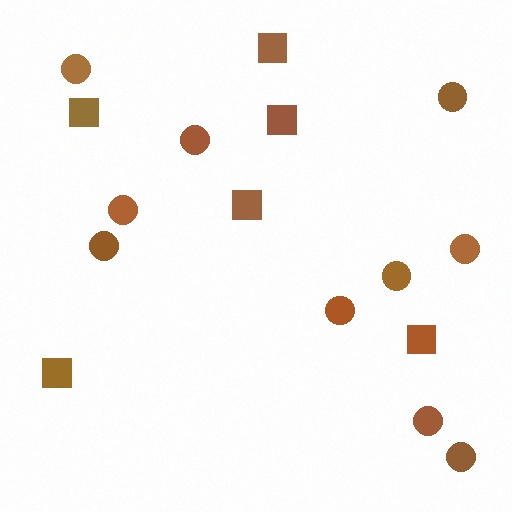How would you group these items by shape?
There are 2 groups: one group of squares (6) and one group of circles (10).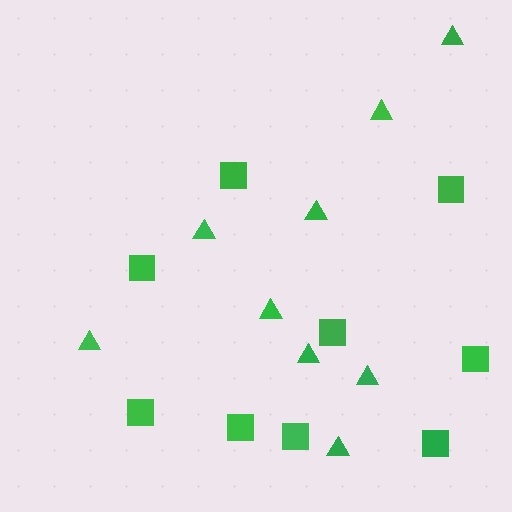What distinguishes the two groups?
There are 2 groups: one group of triangles (9) and one group of squares (9).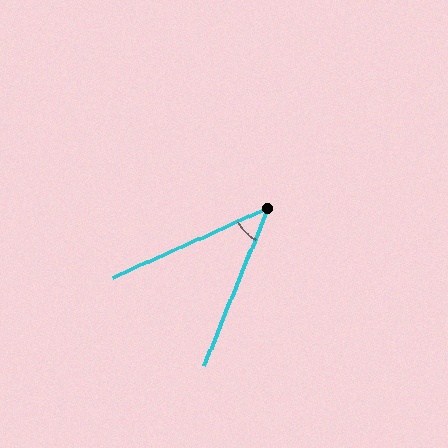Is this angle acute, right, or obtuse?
It is acute.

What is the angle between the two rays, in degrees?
Approximately 44 degrees.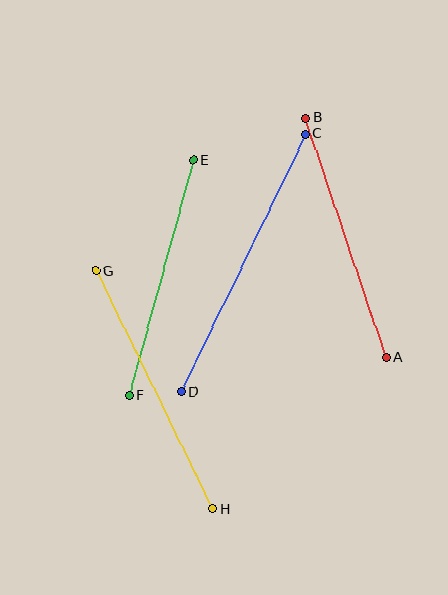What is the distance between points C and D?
The distance is approximately 287 pixels.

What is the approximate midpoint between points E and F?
The midpoint is at approximately (161, 278) pixels.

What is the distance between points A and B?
The distance is approximately 253 pixels.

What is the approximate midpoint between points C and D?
The midpoint is at approximately (243, 263) pixels.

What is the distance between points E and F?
The distance is approximately 244 pixels.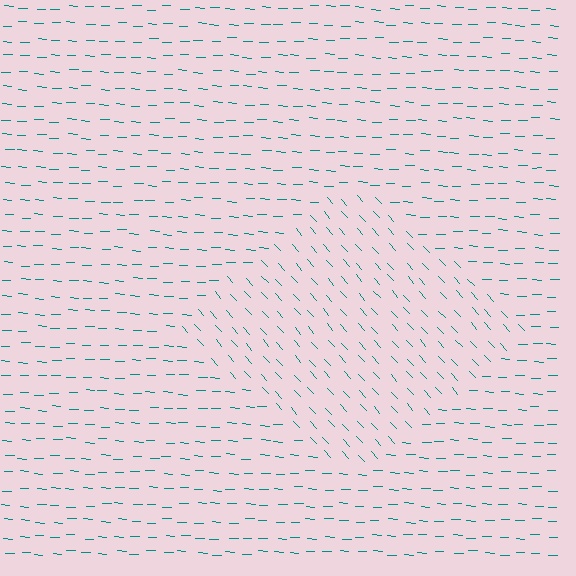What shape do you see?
I see a diamond.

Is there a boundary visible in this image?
Yes, there is a texture boundary formed by a change in line orientation.